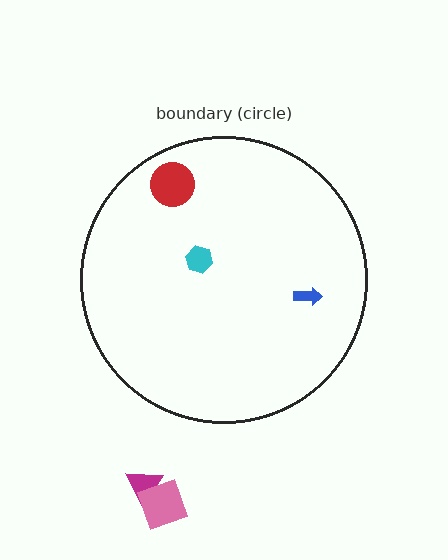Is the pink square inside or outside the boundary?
Outside.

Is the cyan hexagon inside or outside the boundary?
Inside.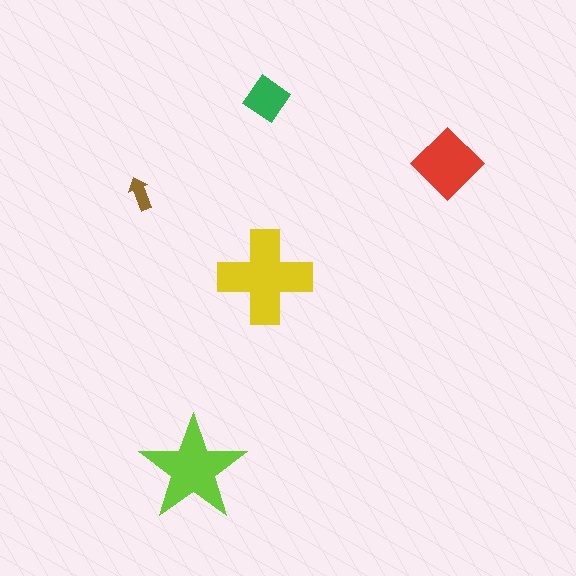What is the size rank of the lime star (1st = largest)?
2nd.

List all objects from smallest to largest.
The brown arrow, the green diamond, the red diamond, the lime star, the yellow cross.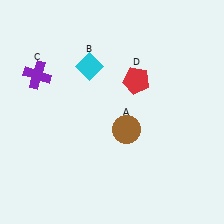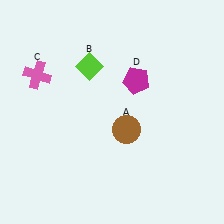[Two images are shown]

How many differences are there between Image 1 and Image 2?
There are 3 differences between the two images.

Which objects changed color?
B changed from cyan to lime. C changed from purple to pink. D changed from red to magenta.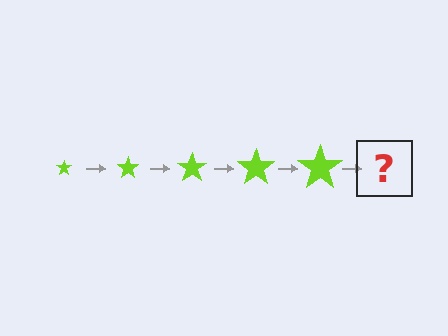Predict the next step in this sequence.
The next step is a lime star, larger than the previous one.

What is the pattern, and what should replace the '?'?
The pattern is that the star gets progressively larger each step. The '?' should be a lime star, larger than the previous one.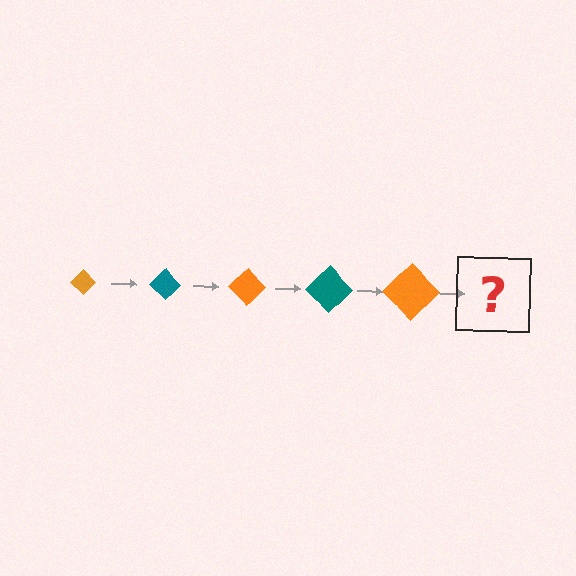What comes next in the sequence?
The next element should be a teal diamond, larger than the previous one.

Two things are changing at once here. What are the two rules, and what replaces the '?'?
The two rules are that the diamond grows larger each step and the color cycles through orange and teal. The '?' should be a teal diamond, larger than the previous one.